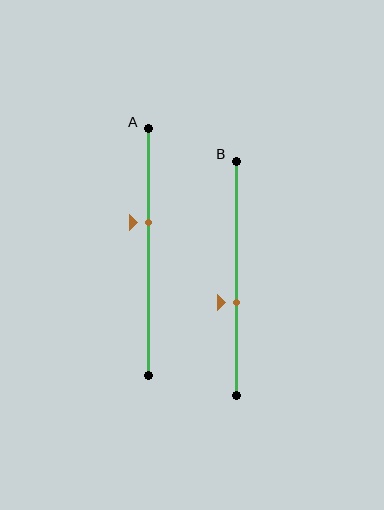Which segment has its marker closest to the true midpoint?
Segment B has its marker closest to the true midpoint.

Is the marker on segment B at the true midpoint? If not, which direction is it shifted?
No, the marker on segment B is shifted downward by about 11% of the segment length.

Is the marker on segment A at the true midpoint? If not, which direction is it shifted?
No, the marker on segment A is shifted upward by about 12% of the segment length.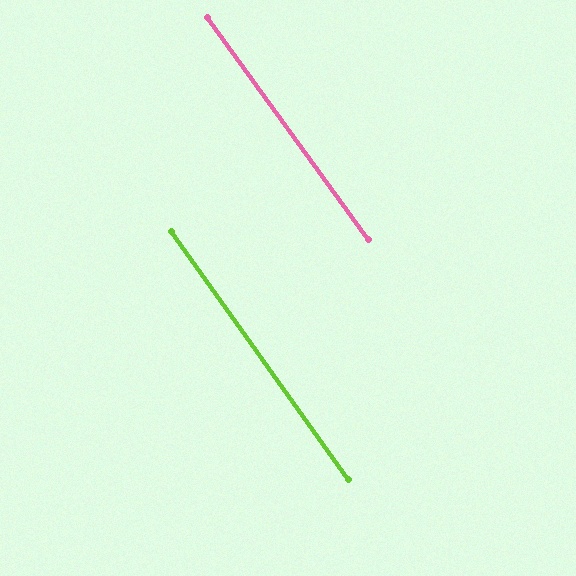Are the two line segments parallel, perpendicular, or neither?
Parallel — their directions differ by only 0.4°.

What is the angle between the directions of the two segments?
Approximately 0 degrees.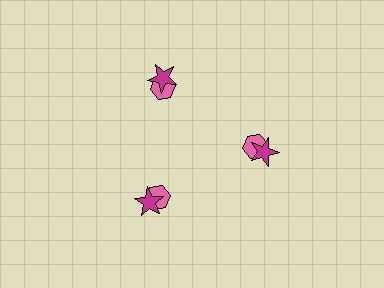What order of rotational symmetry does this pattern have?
This pattern has 3-fold rotational symmetry.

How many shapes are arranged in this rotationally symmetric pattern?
There are 6 shapes, arranged in 3 groups of 2.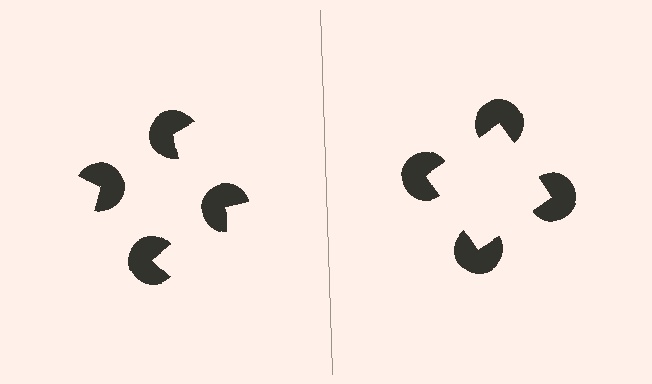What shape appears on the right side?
An illusory square.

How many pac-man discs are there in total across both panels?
8 — 4 on each side.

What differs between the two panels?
The pac-man discs are positioned identically on both sides; only the wedge orientations differ. On the right they align to a square; on the left they are misaligned.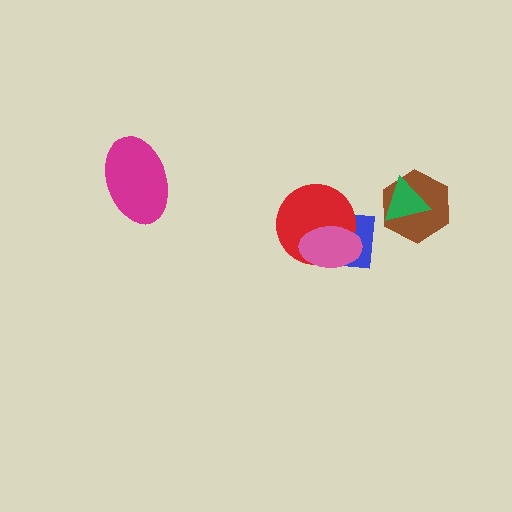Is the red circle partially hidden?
Yes, it is partially covered by another shape.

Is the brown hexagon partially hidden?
Yes, it is partially covered by another shape.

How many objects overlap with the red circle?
2 objects overlap with the red circle.